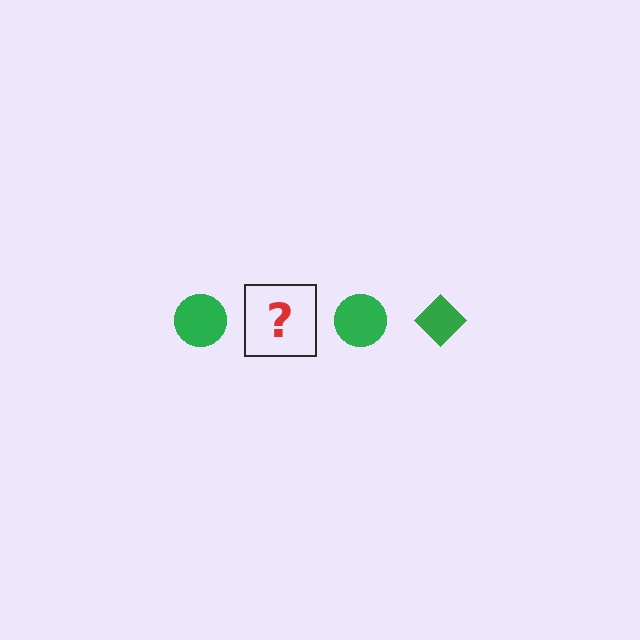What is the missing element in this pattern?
The missing element is a green diamond.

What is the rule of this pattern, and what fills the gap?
The rule is that the pattern cycles through circle, diamond shapes in green. The gap should be filled with a green diamond.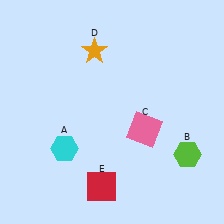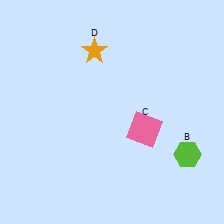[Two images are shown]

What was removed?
The red square (E), the cyan hexagon (A) were removed in Image 2.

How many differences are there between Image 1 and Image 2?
There are 2 differences between the two images.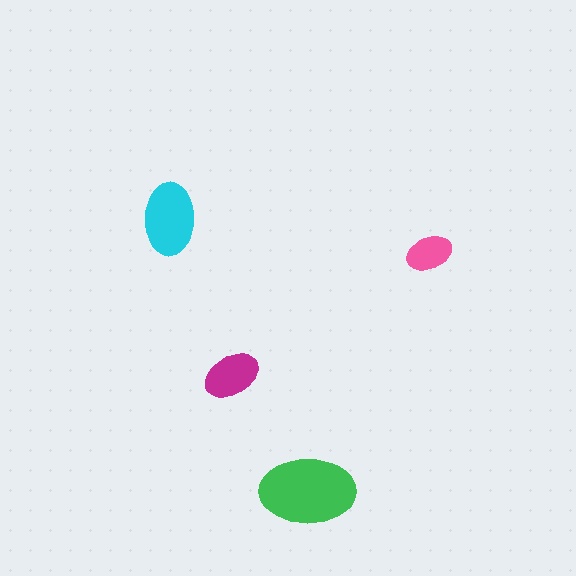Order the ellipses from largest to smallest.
the green one, the cyan one, the magenta one, the pink one.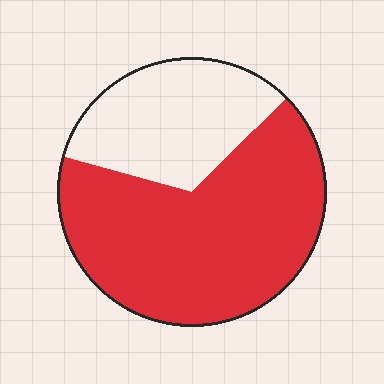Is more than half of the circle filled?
Yes.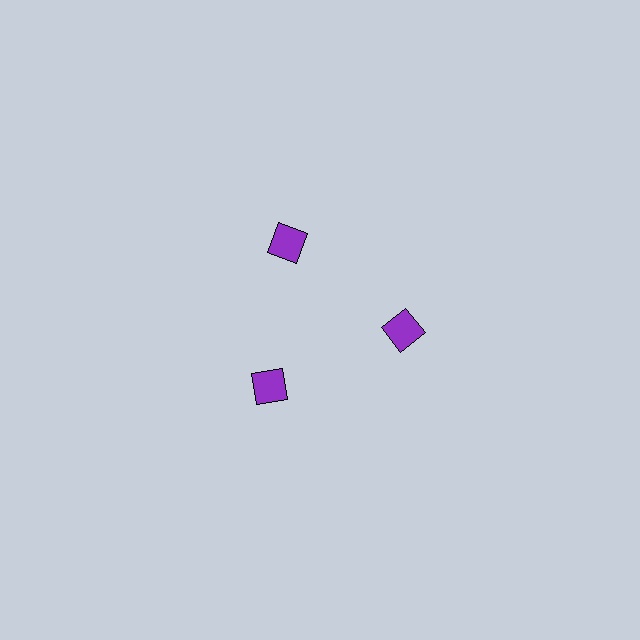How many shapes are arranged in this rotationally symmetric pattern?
There are 3 shapes, arranged in 3 groups of 1.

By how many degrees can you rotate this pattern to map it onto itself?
The pattern maps onto itself every 120 degrees of rotation.